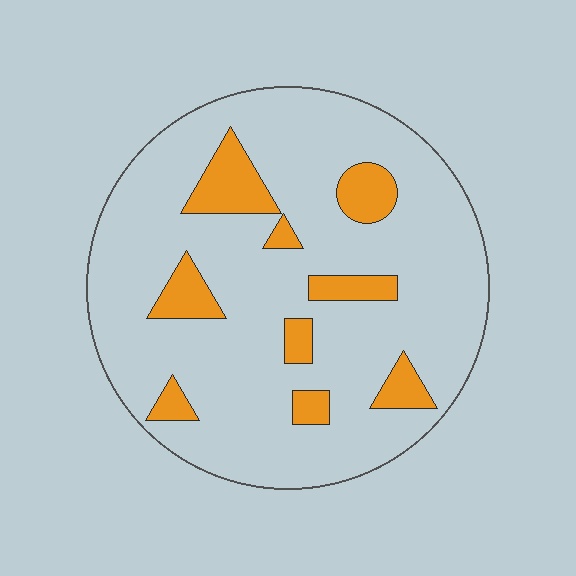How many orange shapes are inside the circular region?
9.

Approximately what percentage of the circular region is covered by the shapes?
Approximately 15%.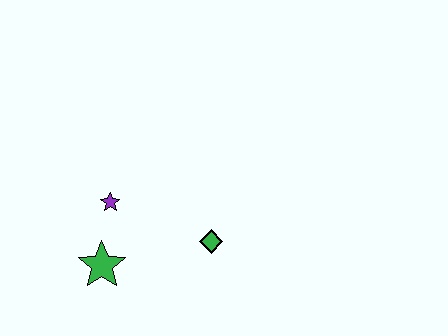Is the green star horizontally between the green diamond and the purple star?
No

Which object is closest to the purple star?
The green star is closest to the purple star.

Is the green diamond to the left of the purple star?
No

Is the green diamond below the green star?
No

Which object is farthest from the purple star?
The green diamond is farthest from the purple star.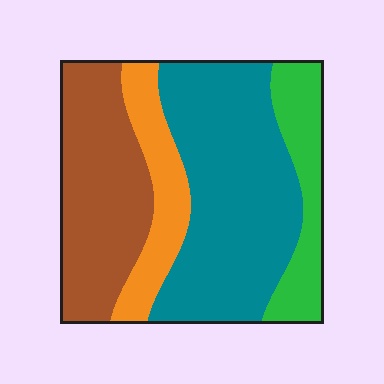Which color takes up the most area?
Teal, at roughly 45%.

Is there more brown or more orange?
Brown.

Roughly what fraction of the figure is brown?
Brown takes up between a sixth and a third of the figure.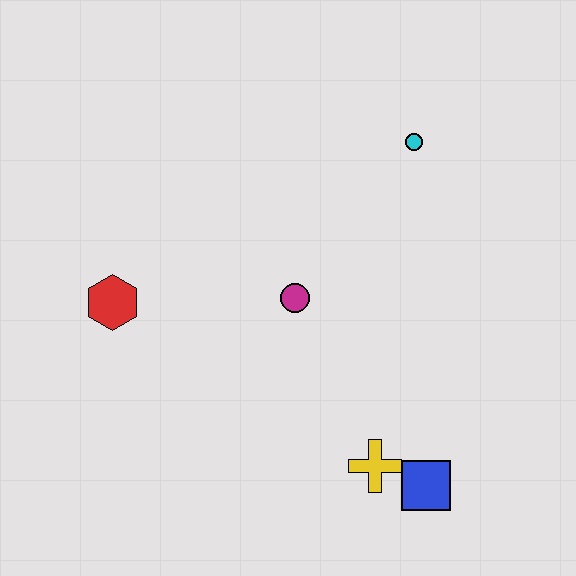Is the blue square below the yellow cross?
Yes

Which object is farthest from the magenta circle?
The blue square is farthest from the magenta circle.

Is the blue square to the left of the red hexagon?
No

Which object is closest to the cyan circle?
The magenta circle is closest to the cyan circle.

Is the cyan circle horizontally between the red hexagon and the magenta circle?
No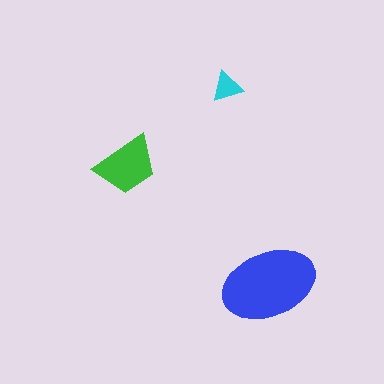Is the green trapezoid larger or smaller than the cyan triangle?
Larger.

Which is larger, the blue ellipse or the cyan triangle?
The blue ellipse.